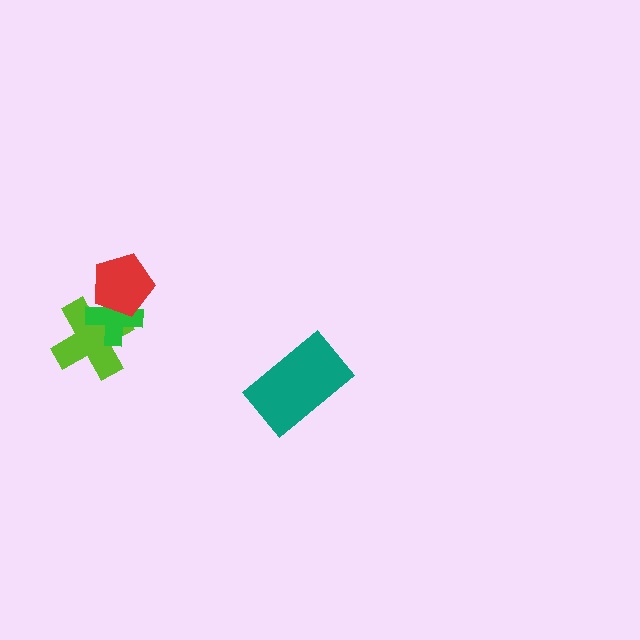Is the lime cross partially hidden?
Yes, it is partially covered by another shape.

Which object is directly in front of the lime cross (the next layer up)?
The green cross is directly in front of the lime cross.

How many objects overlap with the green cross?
2 objects overlap with the green cross.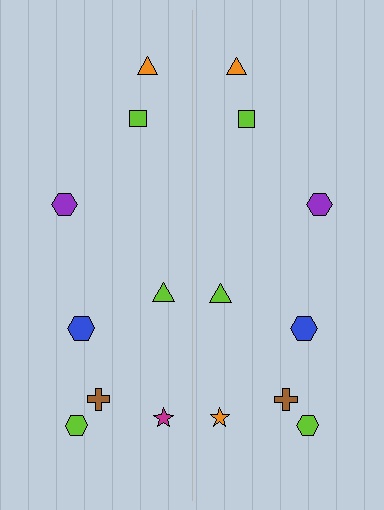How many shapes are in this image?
There are 16 shapes in this image.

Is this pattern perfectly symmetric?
No, the pattern is not perfectly symmetric. The orange star on the right side breaks the symmetry — its mirror counterpart is magenta.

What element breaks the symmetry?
The orange star on the right side breaks the symmetry — its mirror counterpart is magenta.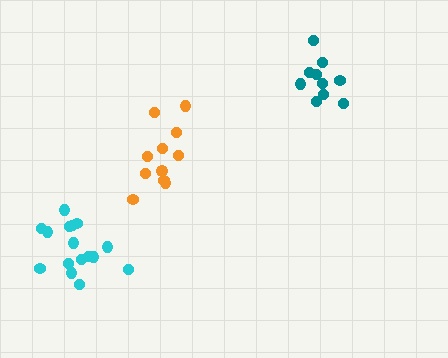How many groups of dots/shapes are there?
There are 3 groups.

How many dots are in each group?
Group 1: 10 dots, Group 2: 11 dots, Group 3: 16 dots (37 total).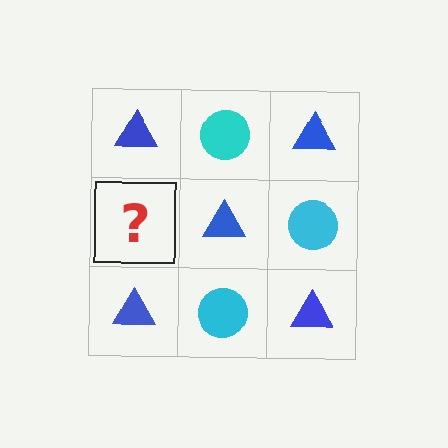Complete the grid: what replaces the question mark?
The question mark should be replaced with a cyan circle.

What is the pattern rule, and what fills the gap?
The rule is that it alternates blue triangle and cyan circle in a checkerboard pattern. The gap should be filled with a cyan circle.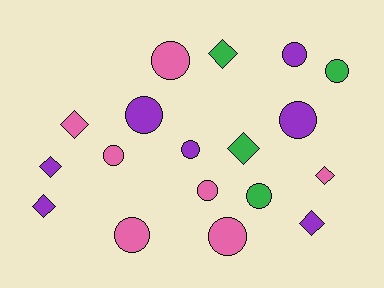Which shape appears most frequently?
Circle, with 11 objects.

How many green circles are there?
There are 2 green circles.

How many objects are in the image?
There are 18 objects.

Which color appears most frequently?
Pink, with 7 objects.